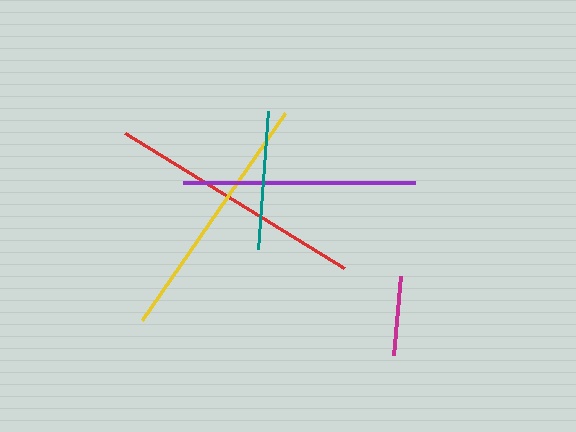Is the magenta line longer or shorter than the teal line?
The teal line is longer than the magenta line.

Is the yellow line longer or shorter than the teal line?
The yellow line is longer than the teal line.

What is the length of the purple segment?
The purple segment is approximately 232 pixels long.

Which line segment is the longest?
The red line is the longest at approximately 257 pixels.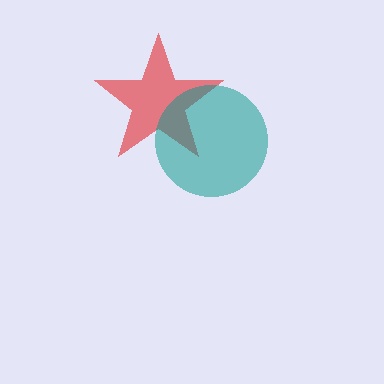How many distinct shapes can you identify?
There are 2 distinct shapes: a red star, a teal circle.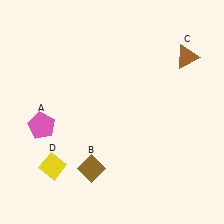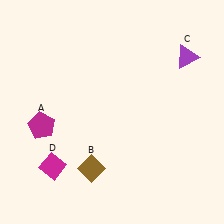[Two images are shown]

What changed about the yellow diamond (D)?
In Image 1, D is yellow. In Image 2, it changed to magenta.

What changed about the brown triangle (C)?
In Image 1, C is brown. In Image 2, it changed to purple.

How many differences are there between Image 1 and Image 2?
There are 3 differences between the two images.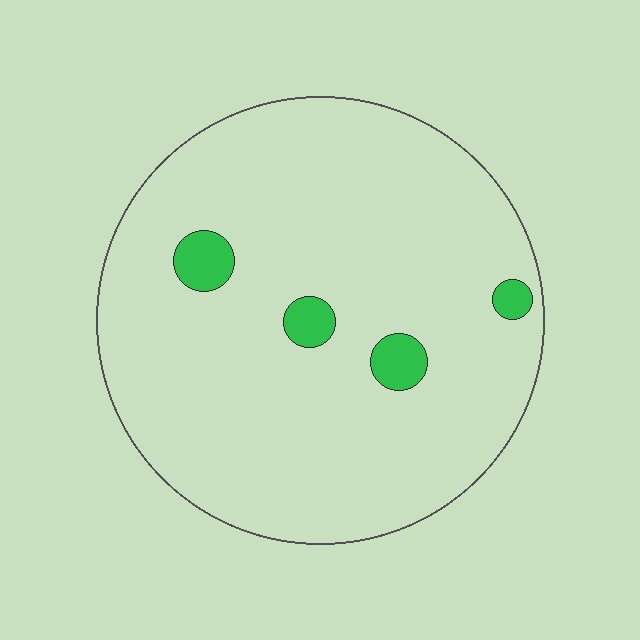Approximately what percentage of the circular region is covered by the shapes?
Approximately 5%.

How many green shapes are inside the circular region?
4.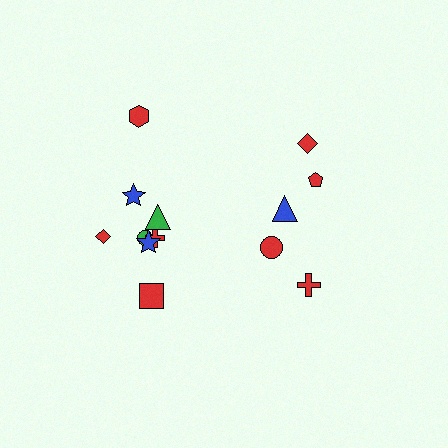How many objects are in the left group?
There are 8 objects.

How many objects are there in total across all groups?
There are 13 objects.